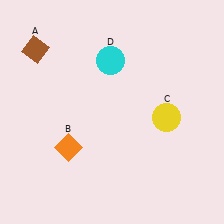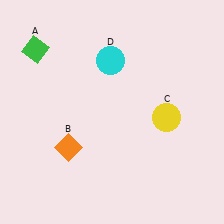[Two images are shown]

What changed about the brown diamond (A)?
In Image 1, A is brown. In Image 2, it changed to green.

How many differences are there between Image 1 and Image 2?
There is 1 difference between the two images.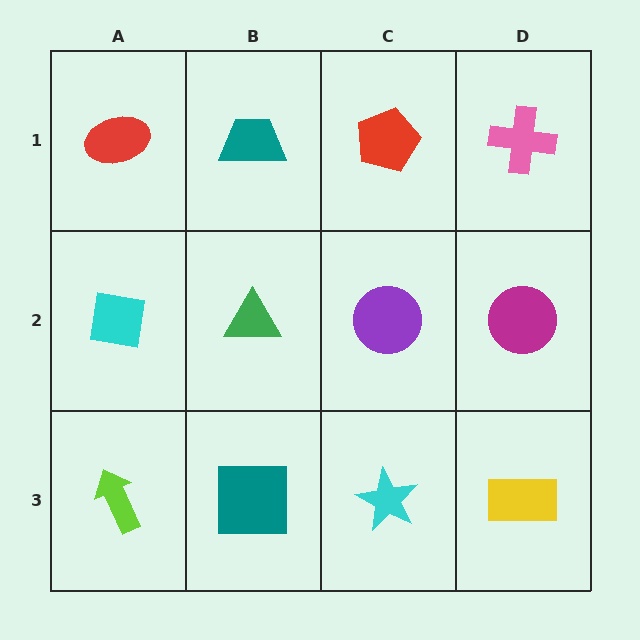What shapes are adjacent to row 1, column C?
A purple circle (row 2, column C), a teal trapezoid (row 1, column B), a pink cross (row 1, column D).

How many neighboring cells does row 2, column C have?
4.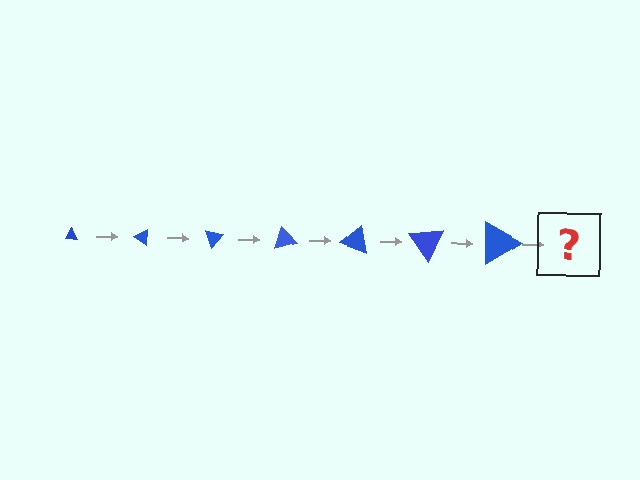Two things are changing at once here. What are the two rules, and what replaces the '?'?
The two rules are that the triangle grows larger each step and it rotates 35 degrees each step. The '?' should be a triangle, larger than the previous one and rotated 245 degrees from the start.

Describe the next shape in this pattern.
It should be a triangle, larger than the previous one and rotated 245 degrees from the start.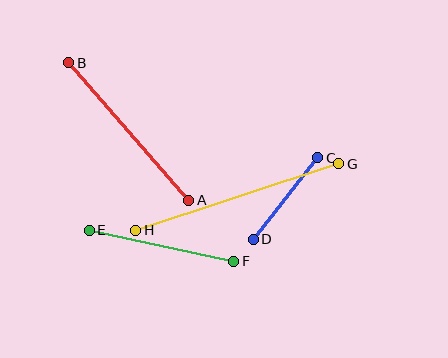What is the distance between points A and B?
The distance is approximately 182 pixels.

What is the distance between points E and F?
The distance is approximately 148 pixels.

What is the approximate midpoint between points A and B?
The midpoint is at approximately (129, 132) pixels.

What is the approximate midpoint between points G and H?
The midpoint is at approximately (237, 197) pixels.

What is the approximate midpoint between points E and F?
The midpoint is at approximately (162, 246) pixels.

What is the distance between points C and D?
The distance is approximately 104 pixels.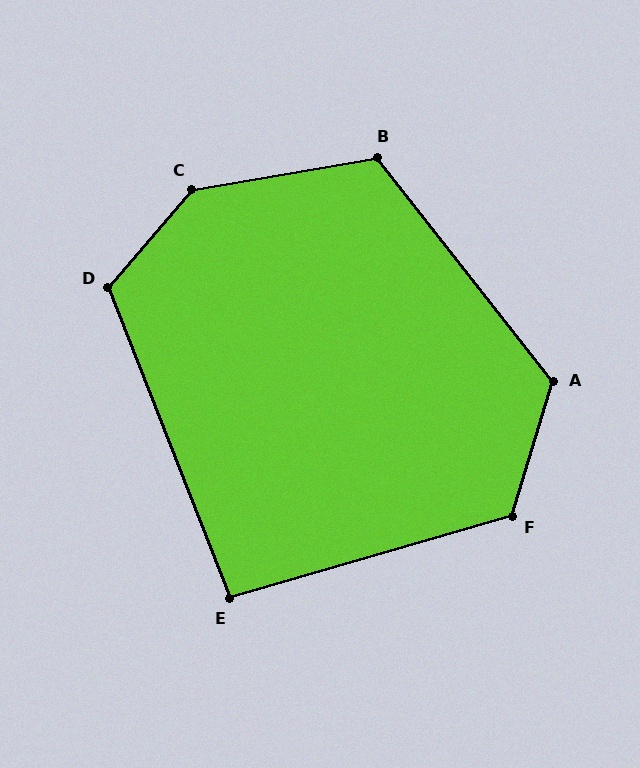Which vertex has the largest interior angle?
C, at approximately 140 degrees.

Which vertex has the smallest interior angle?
E, at approximately 95 degrees.